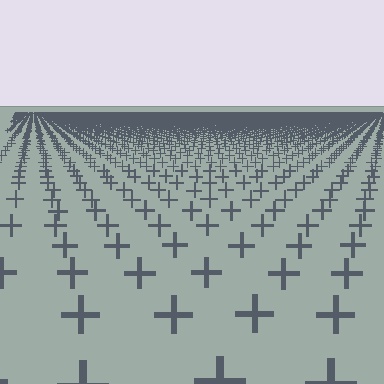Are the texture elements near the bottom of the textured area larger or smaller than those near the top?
Larger. Near the bottom, elements are closer to the viewer and appear at a bigger on-screen size.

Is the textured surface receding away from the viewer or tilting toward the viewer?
The surface is receding away from the viewer. Texture elements get smaller and denser toward the top.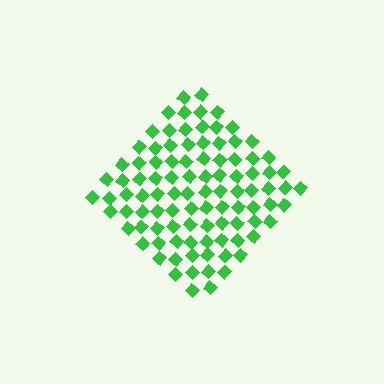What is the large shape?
The large shape is a diamond.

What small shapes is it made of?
It is made of small diamonds.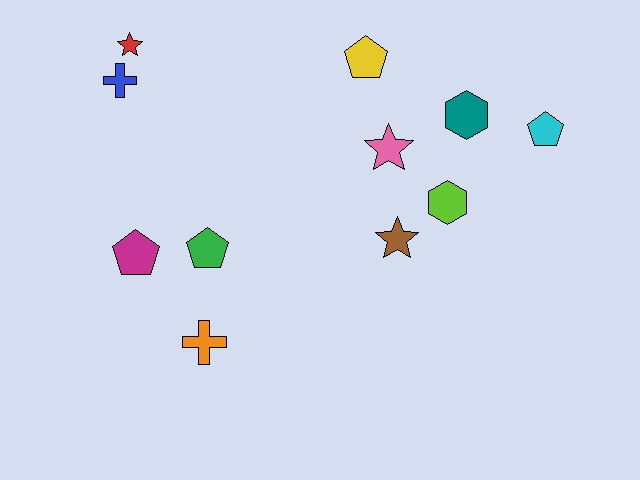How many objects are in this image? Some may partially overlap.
There are 11 objects.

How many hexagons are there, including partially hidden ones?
There are 2 hexagons.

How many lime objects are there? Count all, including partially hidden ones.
There is 1 lime object.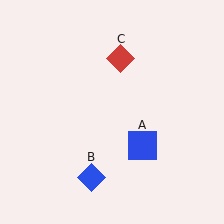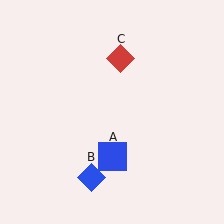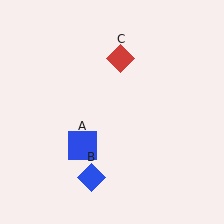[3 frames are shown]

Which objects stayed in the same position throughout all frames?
Blue diamond (object B) and red diamond (object C) remained stationary.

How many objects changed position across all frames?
1 object changed position: blue square (object A).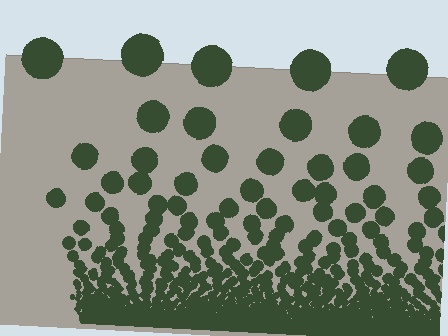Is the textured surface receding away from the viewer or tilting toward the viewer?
The surface appears to tilt toward the viewer. Texture elements get larger and sparser toward the top.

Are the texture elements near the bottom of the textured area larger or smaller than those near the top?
Smaller. The gradient is inverted — elements near the bottom are smaller and denser.